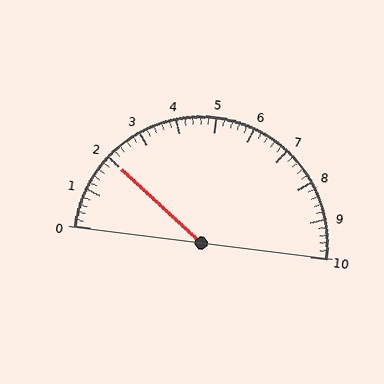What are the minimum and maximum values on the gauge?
The gauge ranges from 0 to 10.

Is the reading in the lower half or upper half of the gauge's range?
The reading is in the lower half of the range (0 to 10).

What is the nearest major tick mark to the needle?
The nearest major tick mark is 2.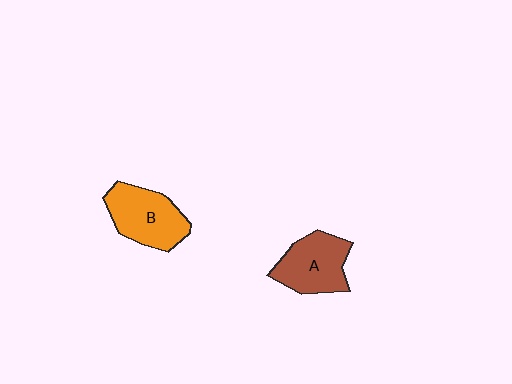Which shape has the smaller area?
Shape A (brown).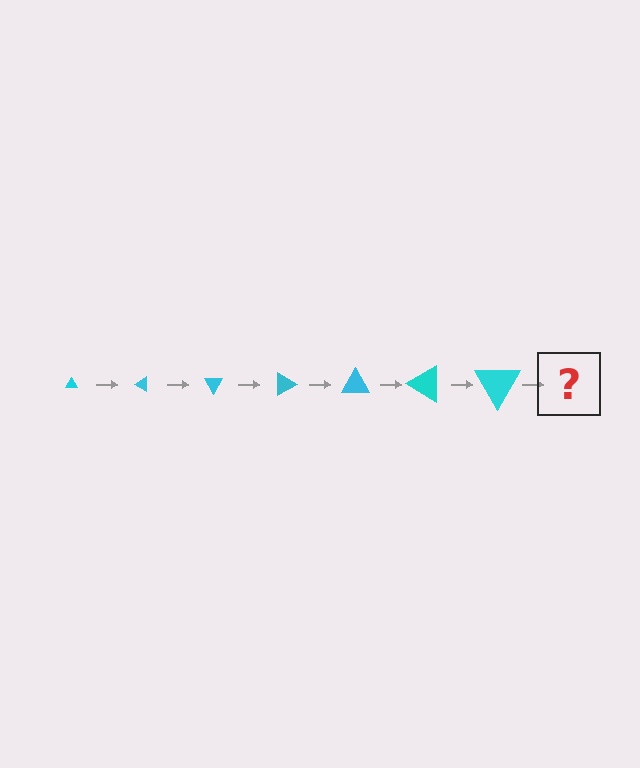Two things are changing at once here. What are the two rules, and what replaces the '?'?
The two rules are that the triangle grows larger each step and it rotates 30 degrees each step. The '?' should be a triangle, larger than the previous one and rotated 210 degrees from the start.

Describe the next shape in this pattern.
It should be a triangle, larger than the previous one and rotated 210 degrees from the start.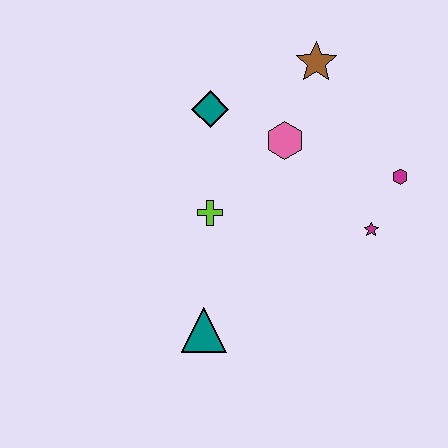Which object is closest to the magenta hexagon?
The magenta star is closest to the magenta hexagon.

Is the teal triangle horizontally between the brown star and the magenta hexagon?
No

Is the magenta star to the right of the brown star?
Yes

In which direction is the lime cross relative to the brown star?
The lime cross is below the brown star.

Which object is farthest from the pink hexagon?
The teal triangle is farthest from the pink hexagon.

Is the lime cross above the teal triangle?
Yes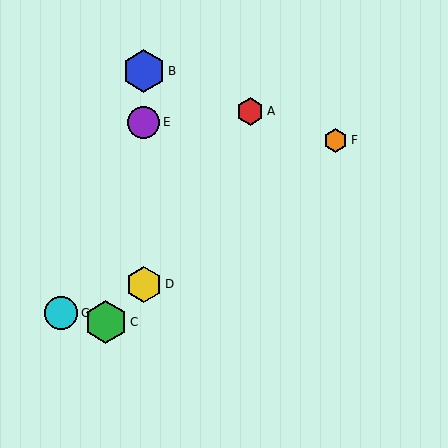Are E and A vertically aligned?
No, E is at x≈144 and A is at x≈250.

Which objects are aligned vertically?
Objects B, D, E are aligned vertically.